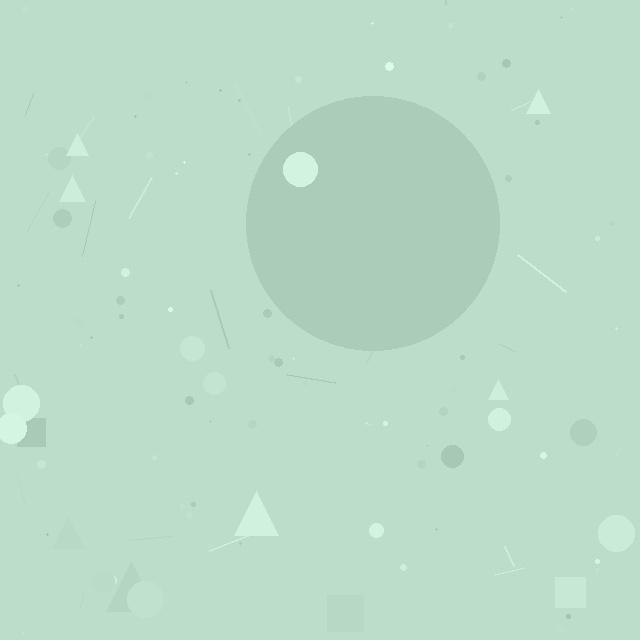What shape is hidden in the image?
A circle is hidden in the image.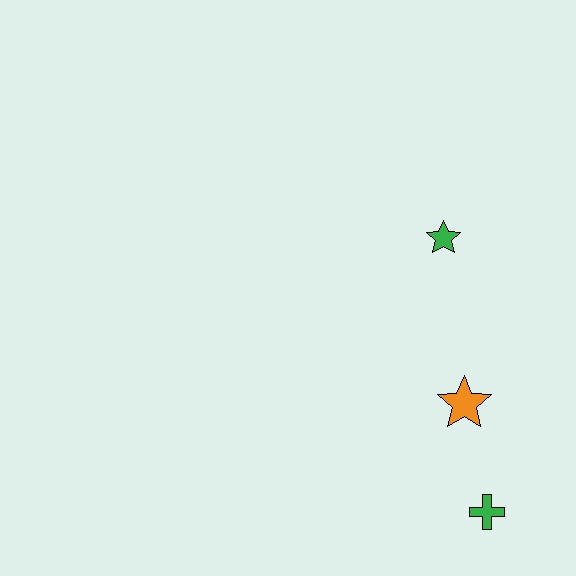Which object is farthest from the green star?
The green cross is farthest from the green star.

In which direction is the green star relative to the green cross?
The green star is above the green cross.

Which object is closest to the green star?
The orange star is closest to the green star.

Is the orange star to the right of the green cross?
No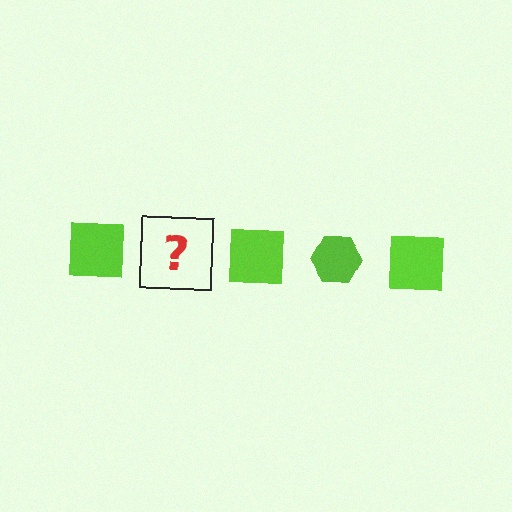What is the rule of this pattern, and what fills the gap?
The rule is that the pattern cycles through square, hexagon shapes in lime. The gap should be filled with a lime hexagon.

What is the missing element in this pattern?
The missing element is a lime hexagon.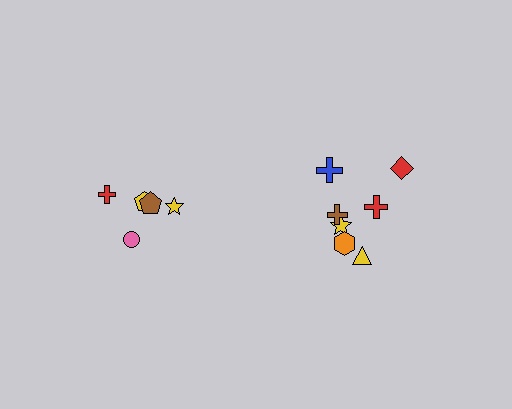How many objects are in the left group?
There are 5 objects.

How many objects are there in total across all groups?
There are 12 objects.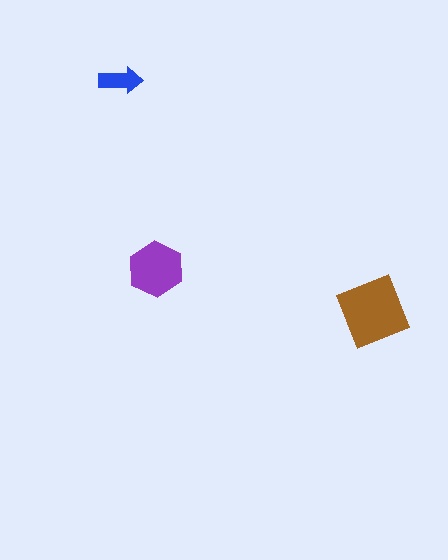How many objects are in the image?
There are 3 objects in the image.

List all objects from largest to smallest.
The brown square, the purple hexagon, the blue arrow.